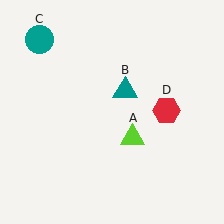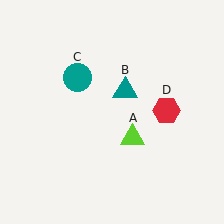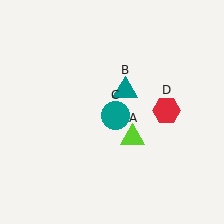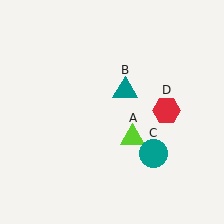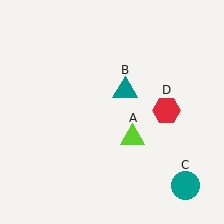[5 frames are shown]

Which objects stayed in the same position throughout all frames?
Lime triangle (object A) and teal triangle (object B) and red hexagon (object D) remained stationary.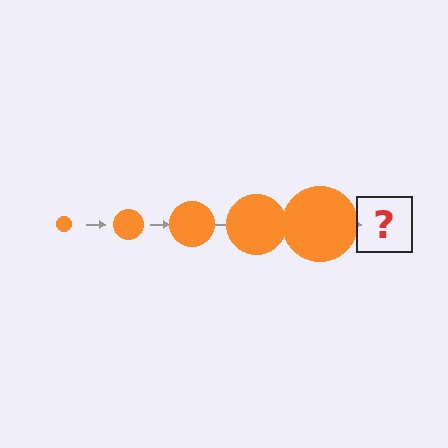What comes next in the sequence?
The next element should be an orange circle, larger than the previous one.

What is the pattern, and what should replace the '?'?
The pattern is that the circle gets progressively larger each step. The '?' should be an orange circle, larger than the previous one.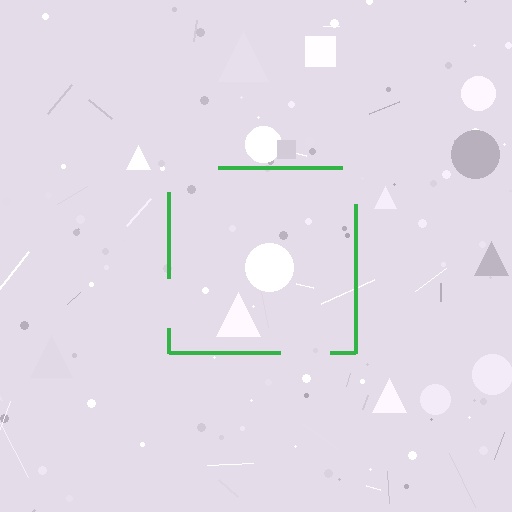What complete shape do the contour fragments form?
The contour fragments form a square.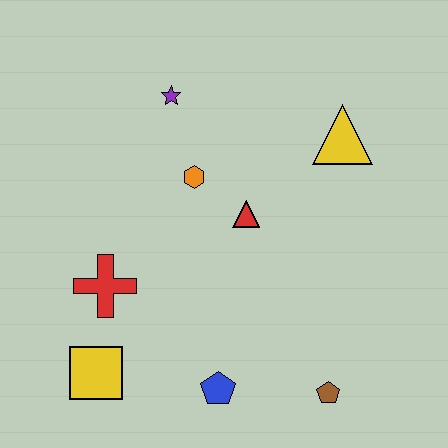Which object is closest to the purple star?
The orange hexagon is closest to the purple star.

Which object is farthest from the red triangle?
The yellow square is farthest from the red triangle.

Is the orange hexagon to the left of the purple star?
No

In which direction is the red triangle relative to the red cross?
The red triangle is to the right of the red cross.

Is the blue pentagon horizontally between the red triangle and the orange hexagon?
Yes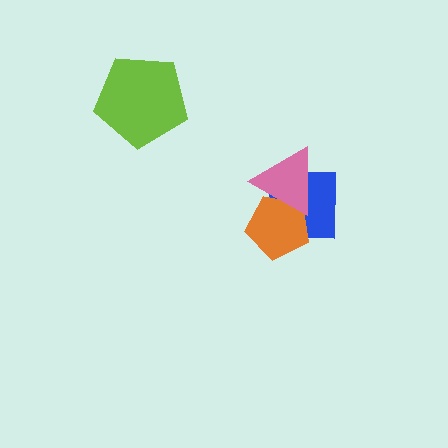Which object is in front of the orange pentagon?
The pink triangle is in front of the orange pentagon.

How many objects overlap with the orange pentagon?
2 objects overlap with the orange pentagon.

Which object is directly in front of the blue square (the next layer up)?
The orange pentagon is directly in front of the blue square.